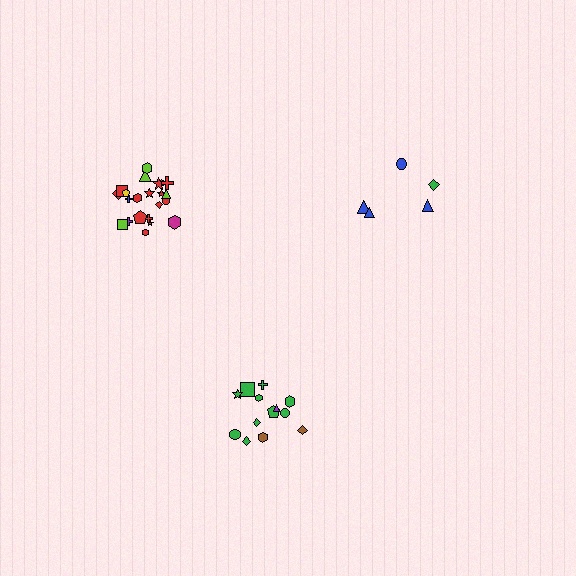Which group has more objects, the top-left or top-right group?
The top-left group.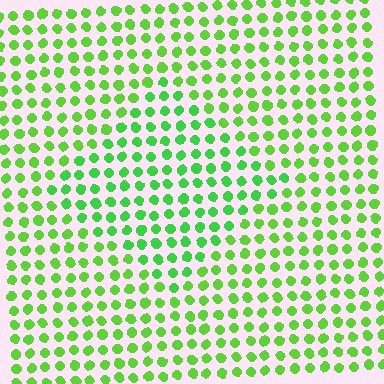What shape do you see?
I see a diamond.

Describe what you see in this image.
The image is filled with small lime elements in a uniform arrangement. A diamond-shaped region is visible where the elements are tinted to a slightly different hue, forming a subtle color boundary.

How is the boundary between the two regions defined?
The boundary is defined purely by a slight shift in hue (about 20 degrees). Spacing, size, and orientation are identical on both sides.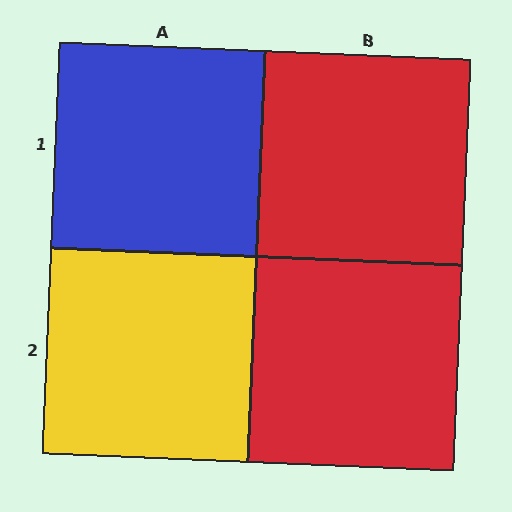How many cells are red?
2 cells are red.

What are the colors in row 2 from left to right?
Yellow, red.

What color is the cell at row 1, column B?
Red.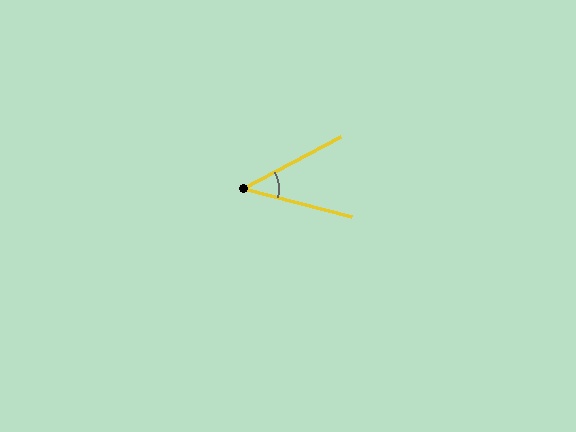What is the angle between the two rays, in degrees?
Approximately 42 degrees.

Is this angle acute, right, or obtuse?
It is acute.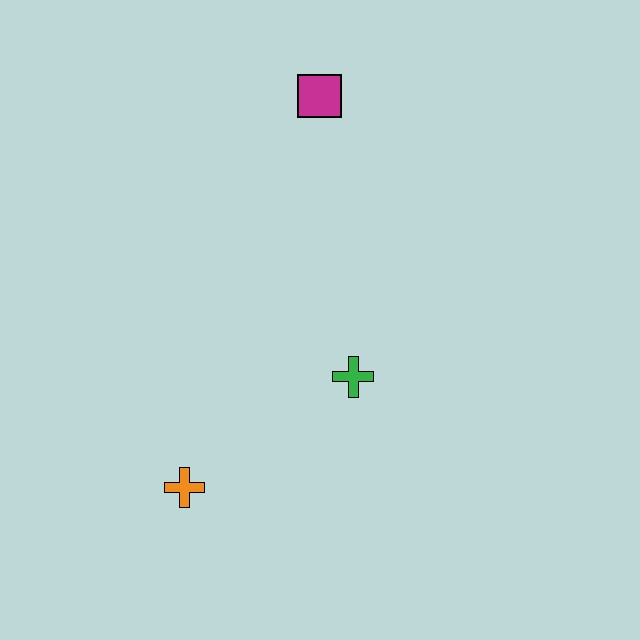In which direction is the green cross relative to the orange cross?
The green cross is to the right of the orange cross.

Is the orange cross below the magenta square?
Yes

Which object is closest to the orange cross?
The green cross is closest to the orange cross.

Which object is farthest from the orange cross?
The magenta square is farthest from the orange cross.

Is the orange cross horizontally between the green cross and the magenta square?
No